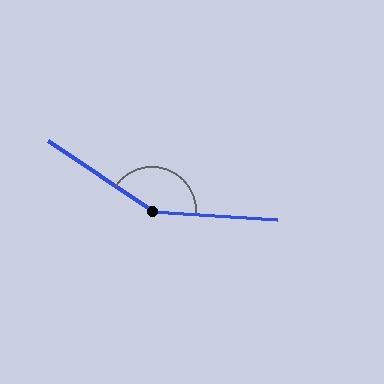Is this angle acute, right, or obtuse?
It is obtuse.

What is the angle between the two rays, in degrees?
Approximately 150 degrees.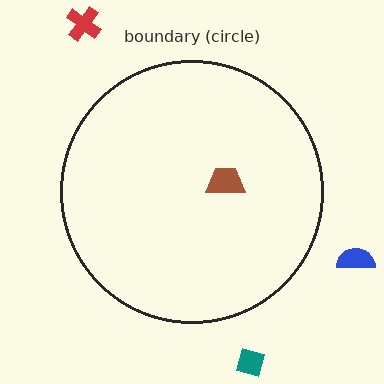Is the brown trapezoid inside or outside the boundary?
Inside.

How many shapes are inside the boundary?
1 inside, 3 outside.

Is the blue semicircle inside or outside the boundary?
Outside.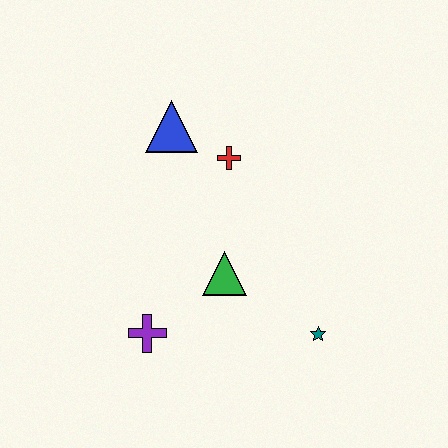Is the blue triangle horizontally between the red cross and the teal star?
No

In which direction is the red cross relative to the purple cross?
The red cross is above the purple cross.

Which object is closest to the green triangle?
The purple cross is closest to the green triangle.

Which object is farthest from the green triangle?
The blue triangle is farthest from the green triangle.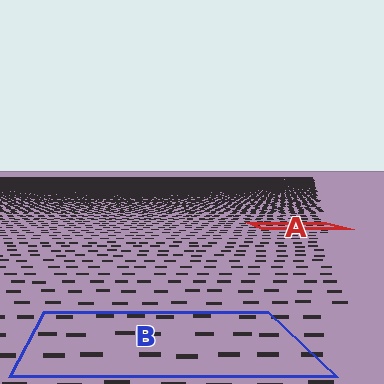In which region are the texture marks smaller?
The texture marks are smaller in region A, because it is farther away.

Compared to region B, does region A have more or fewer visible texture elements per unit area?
Region A has more texture elements per unit area — they are packed more densely because it is farther away.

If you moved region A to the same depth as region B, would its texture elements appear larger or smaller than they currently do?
They would appear larger. At a closer depth, the same texture elements are projected at a bigger on-screen size.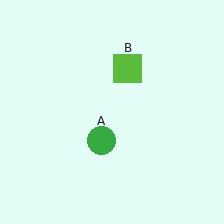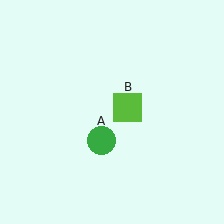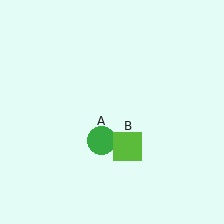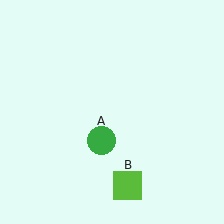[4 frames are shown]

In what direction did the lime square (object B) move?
The lime square (object B) moved down.